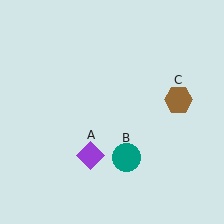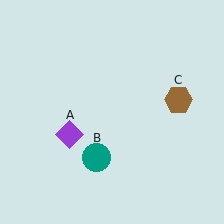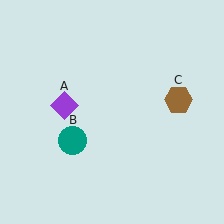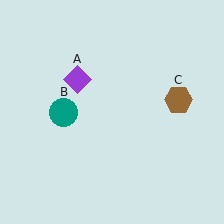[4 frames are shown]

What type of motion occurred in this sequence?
The purple diamond (object A), teal circle (object B) rotated clockwise around the center of the scene.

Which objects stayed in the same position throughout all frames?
Brown hexagon (object C) remained stationary.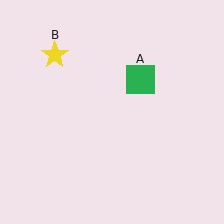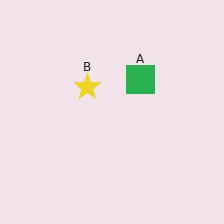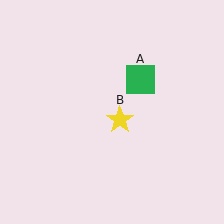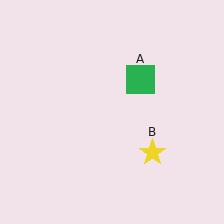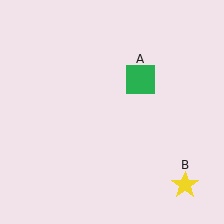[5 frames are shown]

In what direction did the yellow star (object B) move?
The yellow star (object B) moved down and to the right.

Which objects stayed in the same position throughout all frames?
Green square (object A) remained stationary.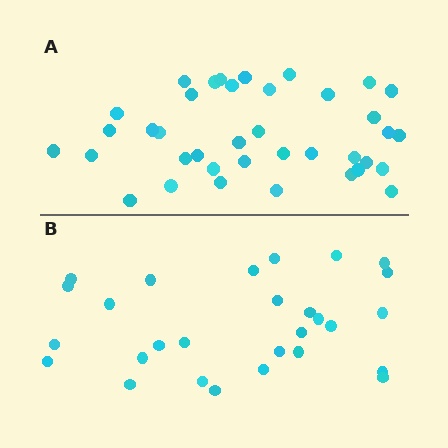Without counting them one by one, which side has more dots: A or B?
Region A (the top region) has more dots.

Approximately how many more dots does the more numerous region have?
Region A has roughly 10 or so more dots than region B.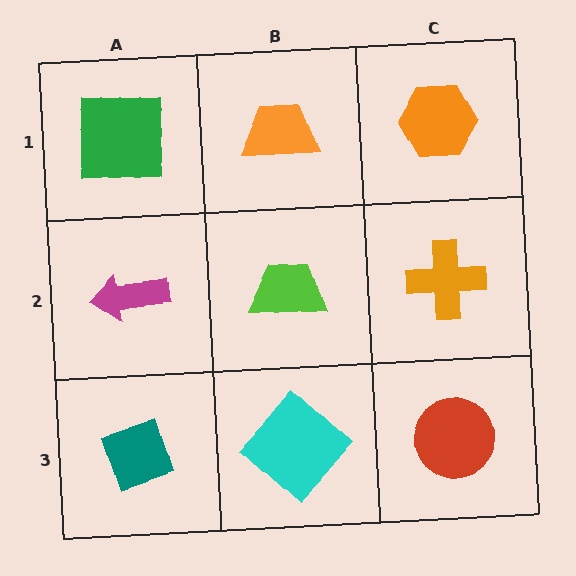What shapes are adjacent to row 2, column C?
An orange hexagon (row 1, column C), a red circle (row 3, column C), a lime trapezoid (row 2, column B).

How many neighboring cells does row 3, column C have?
2.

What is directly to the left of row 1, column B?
A green square.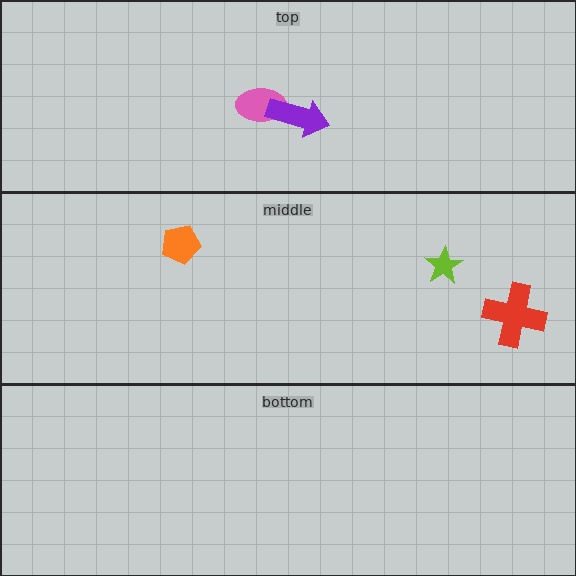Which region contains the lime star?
The middle region.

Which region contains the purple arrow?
The top region.